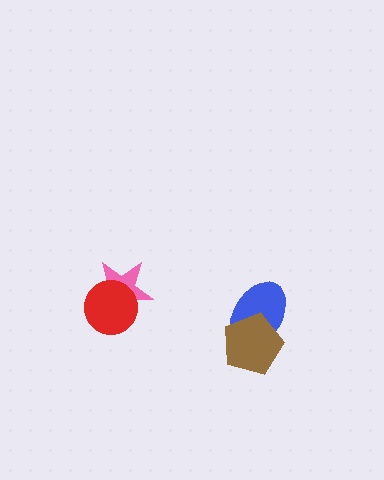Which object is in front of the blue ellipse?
The brown pentagon is in front of the blue ellipse.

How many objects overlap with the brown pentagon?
1 object overlaps with the brown pentagon.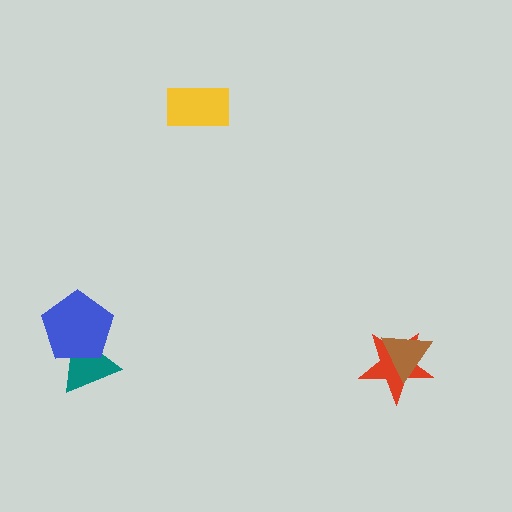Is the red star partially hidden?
Yes, it is partially covered by another shape.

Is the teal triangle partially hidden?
Yes, it is partially covered by another shape.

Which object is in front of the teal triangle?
The blue pentagon is in front of the teal triangle.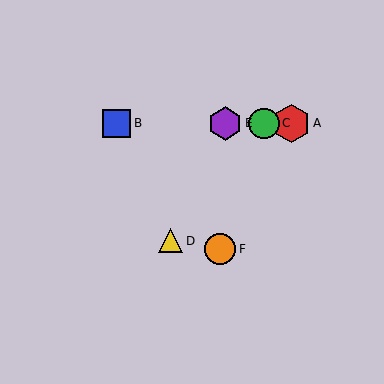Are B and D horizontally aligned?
No, B is at y≈123 and D is at y≈241.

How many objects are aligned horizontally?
4 objects (A, B, C, E) are aligned horizontally.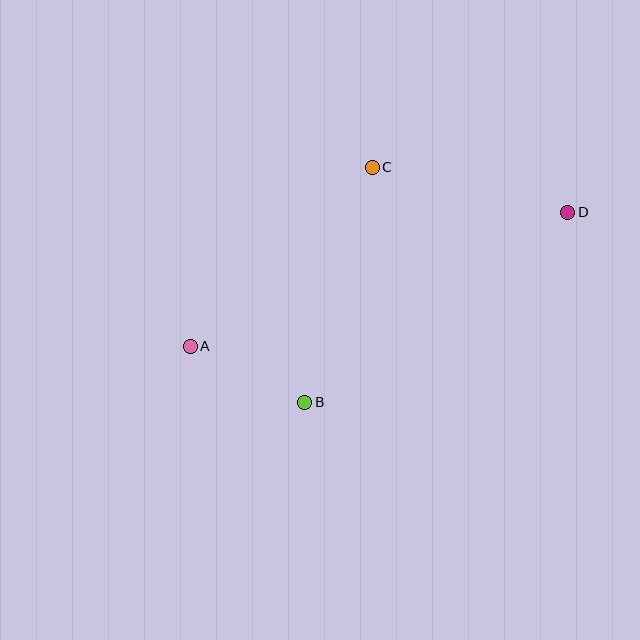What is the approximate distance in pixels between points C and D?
The distance between C and D is approximately 201 pixels.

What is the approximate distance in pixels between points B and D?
The distance between B and D is approximately 325 pixels.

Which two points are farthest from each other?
Points A and D are farthest from each other.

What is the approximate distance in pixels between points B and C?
The distance between B and C is approximately 245 pixels.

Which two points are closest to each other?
Points A and B are closest to each other.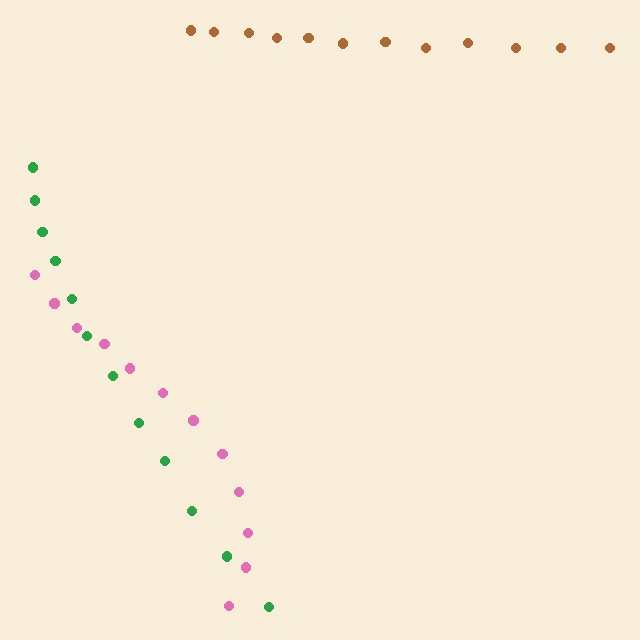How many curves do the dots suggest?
There are 3 distinct paths.